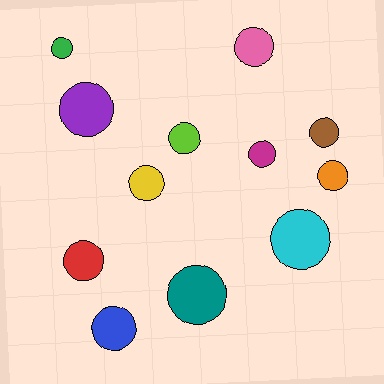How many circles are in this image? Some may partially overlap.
There are 12 circles.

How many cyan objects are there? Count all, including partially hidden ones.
There is 1 cyan object.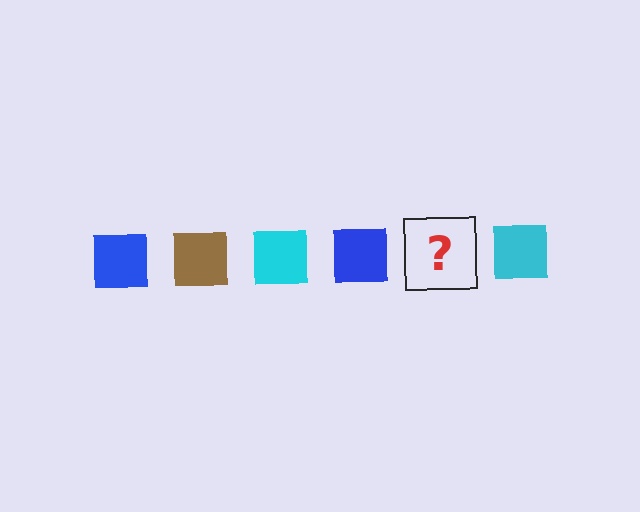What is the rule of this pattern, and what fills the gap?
The rule is that the pattern cycles through blue, brown, cyan squares. The gap should be filled with a brown square.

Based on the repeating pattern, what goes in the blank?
The blank should be a brown square.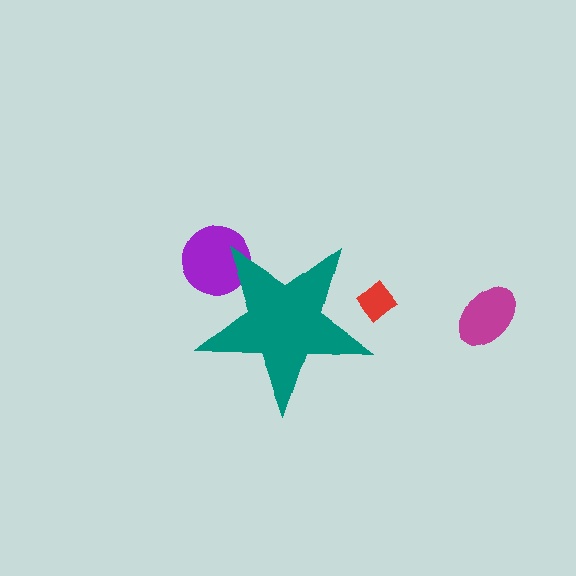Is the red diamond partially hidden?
Yes, the red diamond is partially hidden behind the teal star.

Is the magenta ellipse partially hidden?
No, the magenta ellipse is fully visible.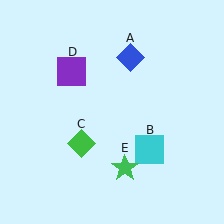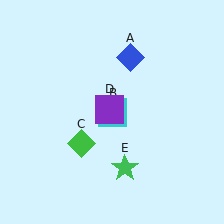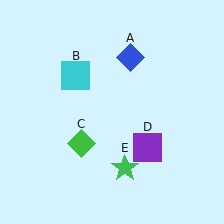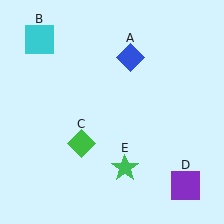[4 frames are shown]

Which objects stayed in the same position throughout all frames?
Blue diamond (object A) and green diamond (object C) and green star (object E) remained stationary.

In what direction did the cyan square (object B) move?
The cyan square (object B) moved up and to the left.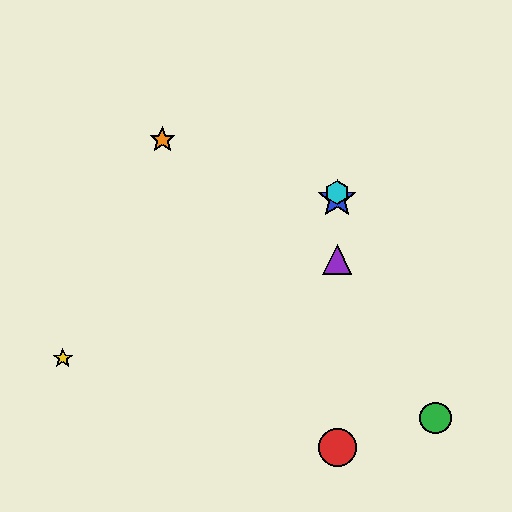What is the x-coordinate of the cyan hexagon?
The cyan hexagon is at x≈337.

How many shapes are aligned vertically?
4 shapes (the red circle, the blue star, the purple triangle, the cyan hexagon) are aligned vertically.